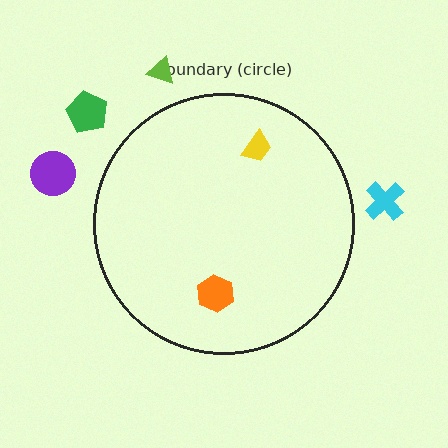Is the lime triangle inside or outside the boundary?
Outside.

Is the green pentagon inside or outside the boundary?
Outside.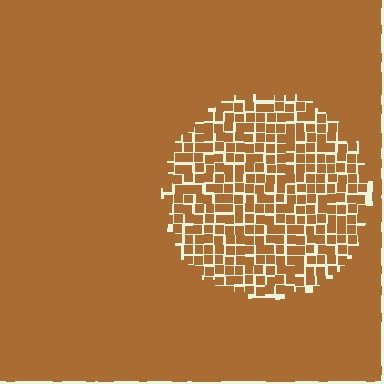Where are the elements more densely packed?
The elements are more densely packed outside the circle boundary.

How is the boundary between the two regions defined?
The boundary is defined by a change in element density (approximately 2.3x ratio). All elements are the same color, size, and shape.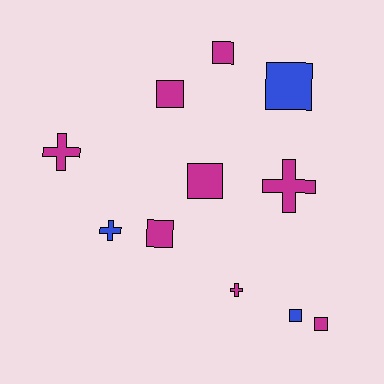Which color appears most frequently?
Magenta, with 8 objects.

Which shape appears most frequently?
Square, with 7 objects.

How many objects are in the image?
There are 11 objects.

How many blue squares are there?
There are 2 blue squares.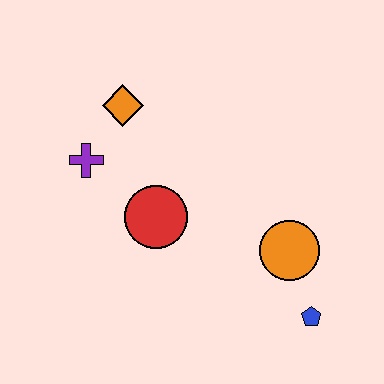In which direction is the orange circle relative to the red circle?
The orange circle is to the right of the red circle.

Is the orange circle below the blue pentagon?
No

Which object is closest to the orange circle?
The blue pentagon is closest to the orange circle.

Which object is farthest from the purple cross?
The blue pentagon is farthest from the purple cross.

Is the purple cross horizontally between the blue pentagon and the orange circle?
No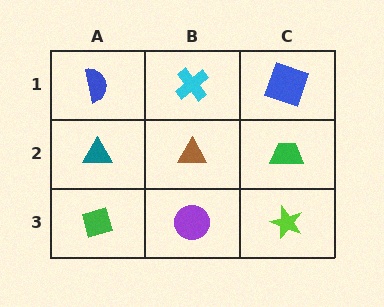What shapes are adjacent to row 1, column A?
A teal triangle (row 2, column A), a cyan cross (row 1, column B).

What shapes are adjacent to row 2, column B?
A cyan cross (row 1, column B), a purple circle (row 3, column B), a teal triangle (row 2, column A), a green trapezoid (row 2, column C).